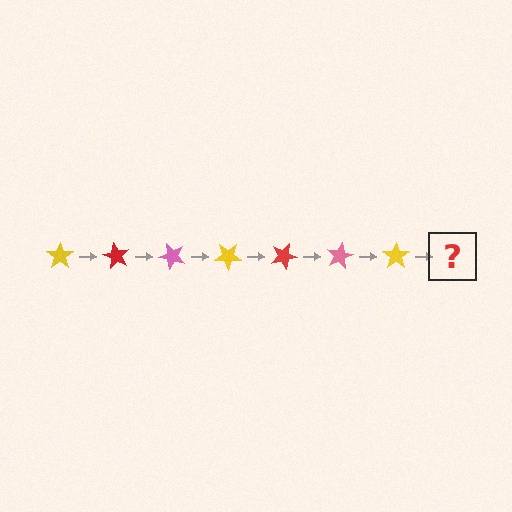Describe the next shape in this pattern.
It should be a red star, rotated 420 degrees from the start.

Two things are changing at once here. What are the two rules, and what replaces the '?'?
The two rules are that it rotates 60 degrees each step and the color cycles through yellow, red, and pink. The '?' should be a red star, rotated 420 degrees from the start.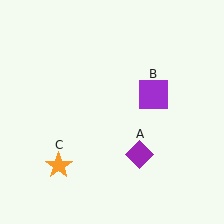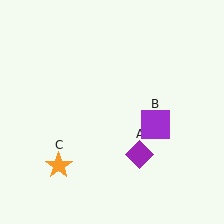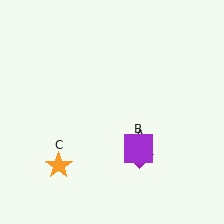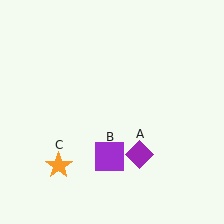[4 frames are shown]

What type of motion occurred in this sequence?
The purple square (object B) rotated clockwise around the center of the scene.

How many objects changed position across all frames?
1 object changed position: purple square (object B).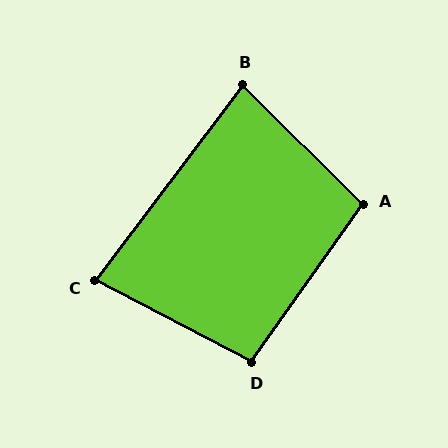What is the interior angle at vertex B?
Approximately 82 degrees (acute).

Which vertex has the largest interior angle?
A, at approximately 99 degrees.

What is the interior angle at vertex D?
Approximately 98 degrees (obtuse).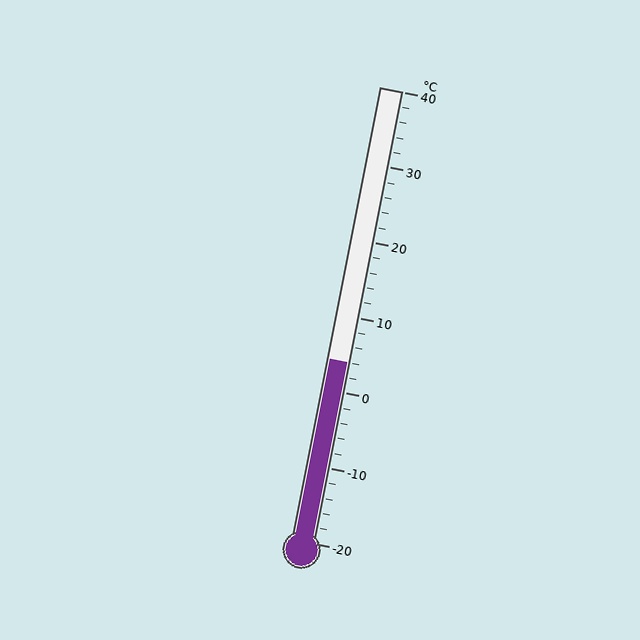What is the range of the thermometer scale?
The thermometer scale ranges from -20°C to 40°C.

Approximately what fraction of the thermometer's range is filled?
The thermometer is filled to approximately 40% of its range.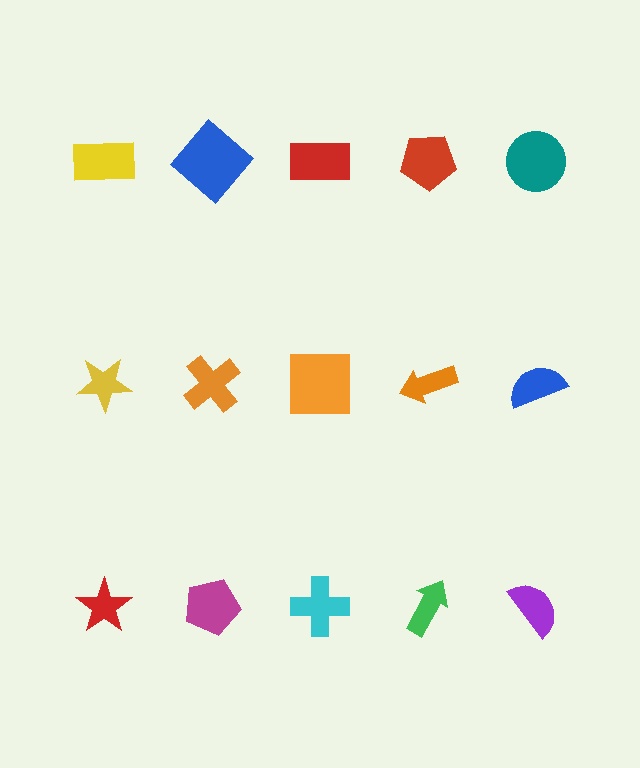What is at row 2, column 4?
An orange arrow.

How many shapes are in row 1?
5 shapes.